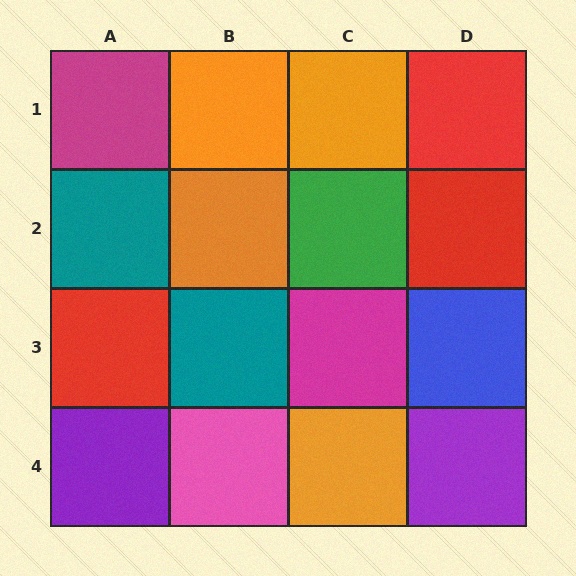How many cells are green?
1 cell is green.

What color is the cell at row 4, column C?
Orange.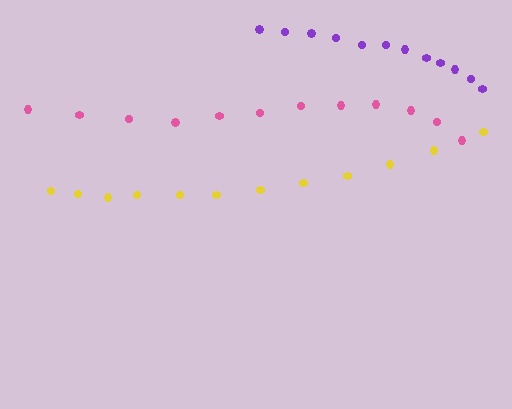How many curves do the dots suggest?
There are 3 distinct paths.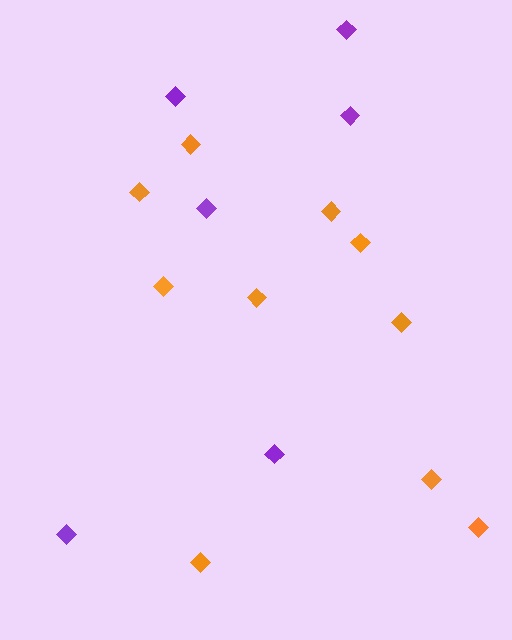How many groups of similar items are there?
There are 2 groups: one group of orange diamonds (10) and one group of purple diamonds (6).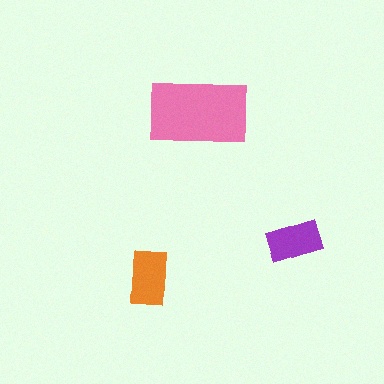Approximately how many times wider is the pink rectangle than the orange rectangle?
About 2 times wider.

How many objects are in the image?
There are 3 objects in the image.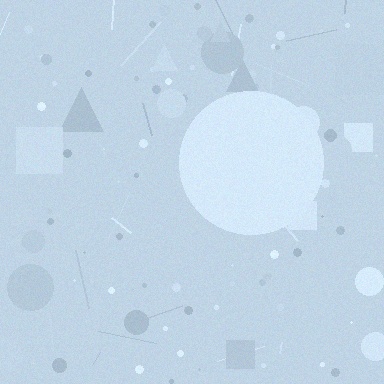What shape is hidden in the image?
A circle is hidden in the image.